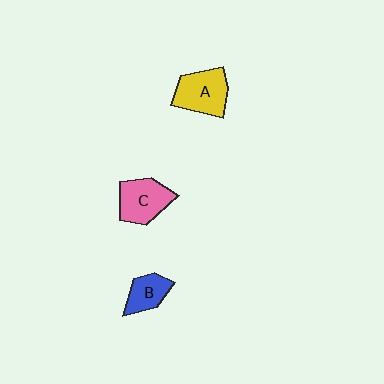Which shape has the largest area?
Shape A (yellow).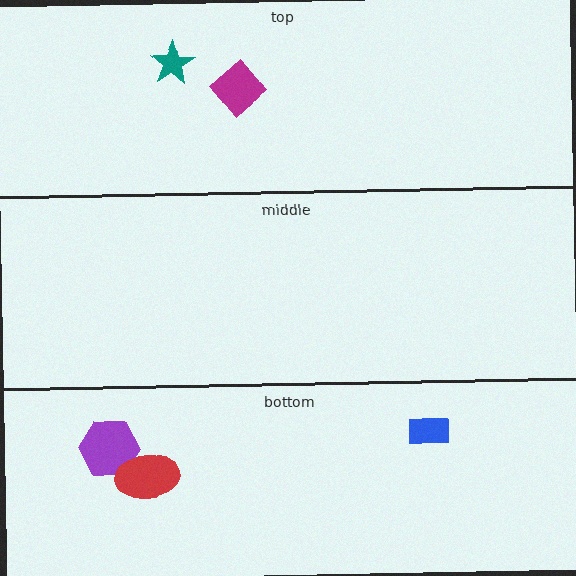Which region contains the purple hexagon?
The bottom region.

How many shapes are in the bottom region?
3.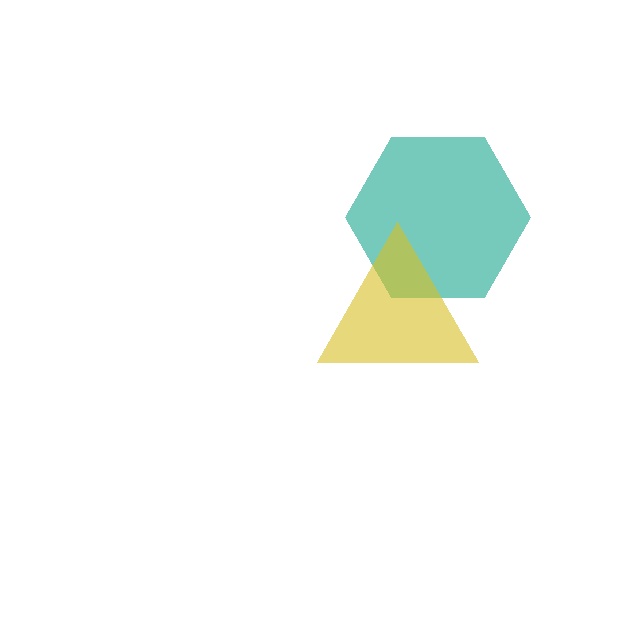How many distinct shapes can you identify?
There are 2 distinct shapes: a teal hexagon, a yellow triangle.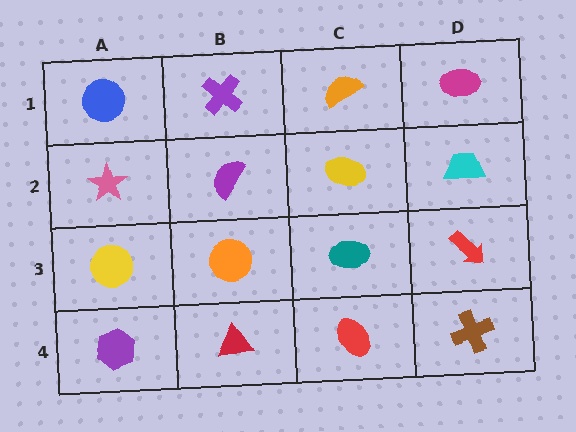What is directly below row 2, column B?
An orange circle.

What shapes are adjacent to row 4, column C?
A teal ellipse (row 3, column C), a red triangle (row 4, column B), a brown cross (row 4, column D).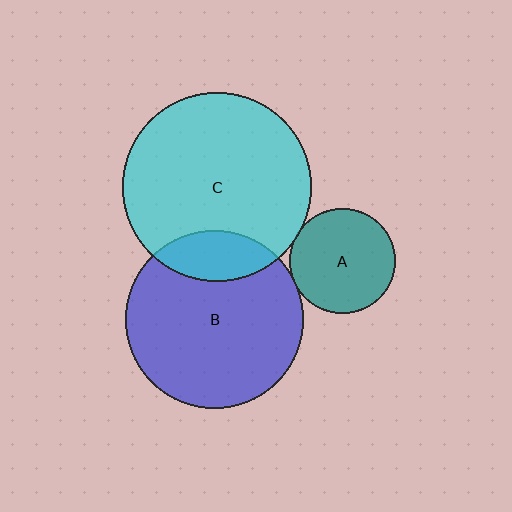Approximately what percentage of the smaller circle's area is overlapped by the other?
Approximately 5%.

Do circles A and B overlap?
Yes.